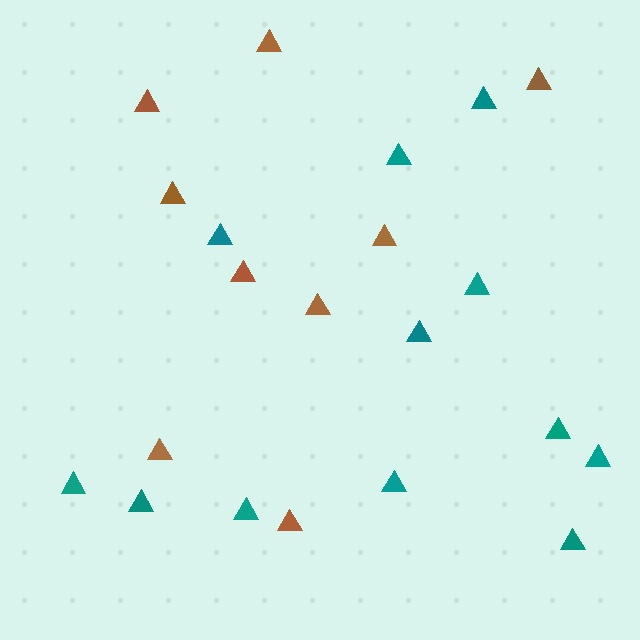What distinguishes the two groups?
There are 2 groups: one group of brown triangles (9) and one group of teal triangles (12).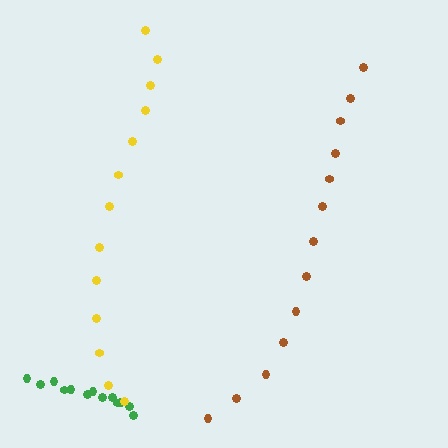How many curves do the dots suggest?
There are 3 distinct paths.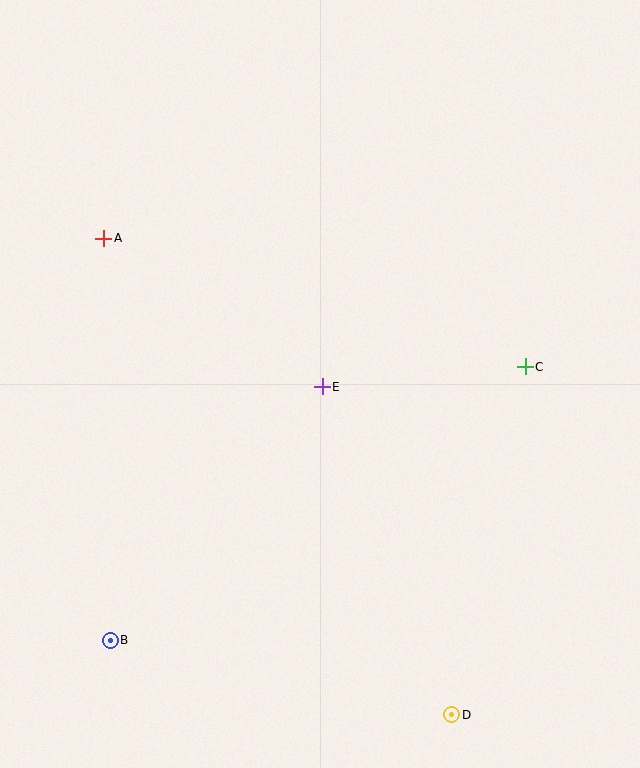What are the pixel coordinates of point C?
Point C is at (525, 367).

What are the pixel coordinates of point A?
Point A is at (104, 238).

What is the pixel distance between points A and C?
The distance between A and C is 441 pixels.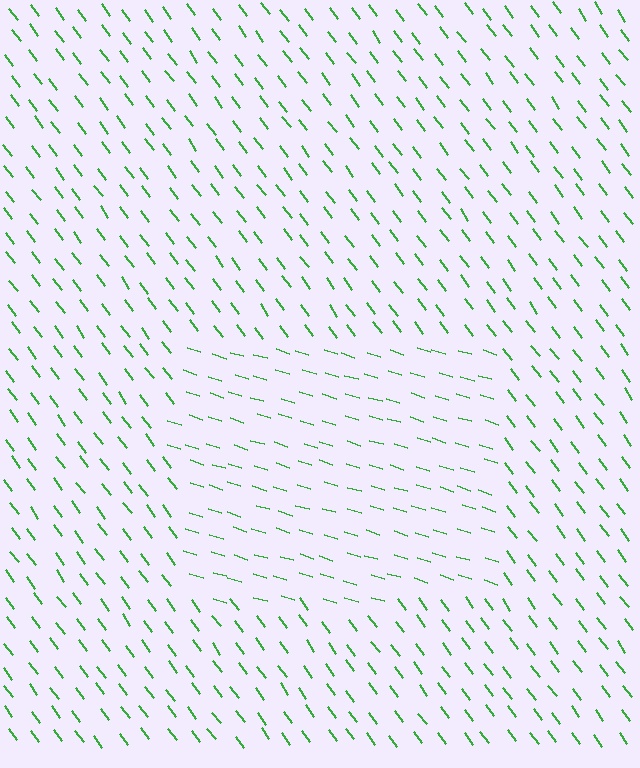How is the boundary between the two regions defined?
The boundary is defined purely by a change in line orientation (approximately 36 degrees difference). All lines are the same color and thickness.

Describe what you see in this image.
The image is filled with small green line segments. A rectangle region in the image has lines oriented differently from the surrounding lines, creating a visible texture boundary.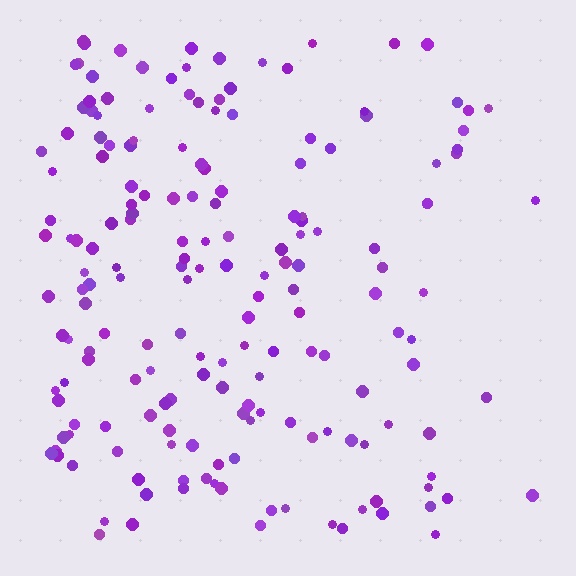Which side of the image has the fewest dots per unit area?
The right.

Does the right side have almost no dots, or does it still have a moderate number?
Still a moderate number, just noticeably fewer than the left.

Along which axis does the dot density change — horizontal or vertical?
Horizontal.